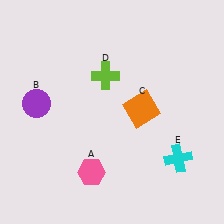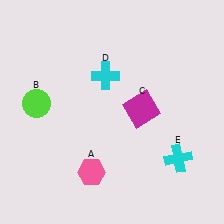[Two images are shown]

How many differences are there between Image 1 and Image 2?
There are 3 differences between the two images.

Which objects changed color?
B changed from purple to lime. C changed from orange to magenta. D changed from lime to cyan.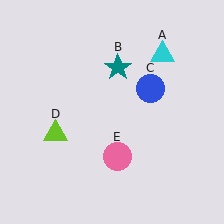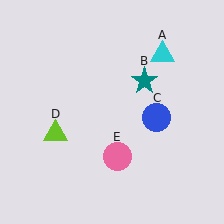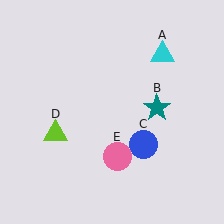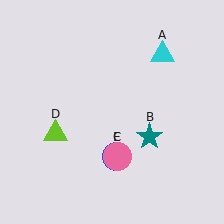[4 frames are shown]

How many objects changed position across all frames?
2 objects changed position: teal star (object B), blue circle (object C).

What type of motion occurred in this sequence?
The teal star (object B), blue circle (object C) rotated clockwise around the center of the scene.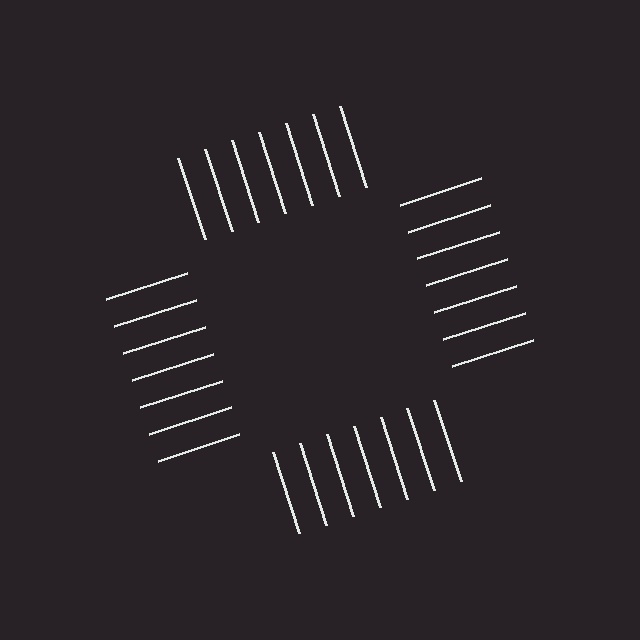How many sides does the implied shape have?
4 sides — the line-ends trace a square.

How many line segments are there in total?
28 — 7 along each of the 4 edges.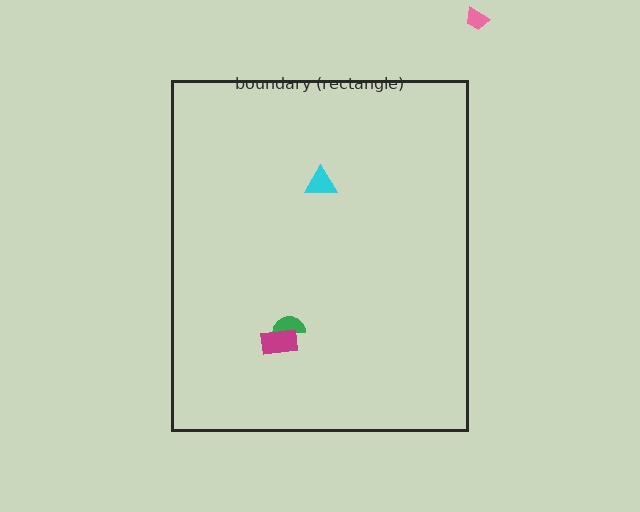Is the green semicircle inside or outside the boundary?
Inside.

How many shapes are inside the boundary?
3 inside, 1 outside.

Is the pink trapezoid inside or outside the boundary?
Outside.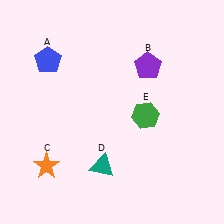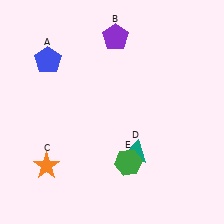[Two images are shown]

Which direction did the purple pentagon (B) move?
The purple pentagon (B) moved left.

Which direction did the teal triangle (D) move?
The teal triangle (D) moved right.